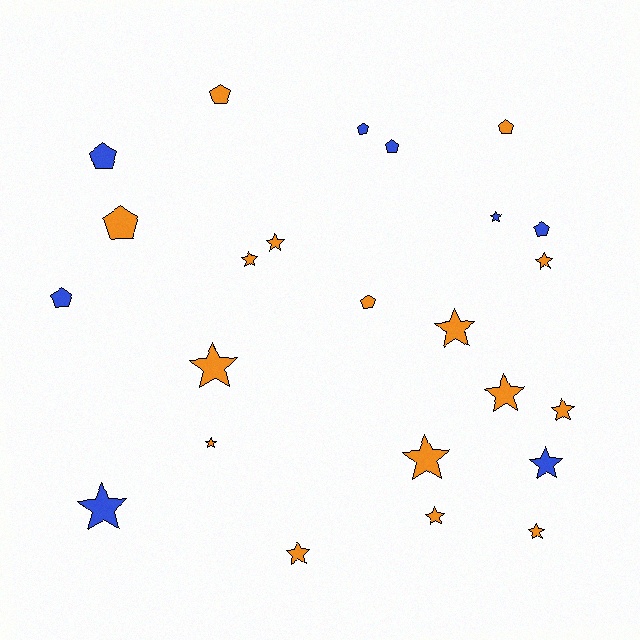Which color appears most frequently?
Orange, with 16 objects.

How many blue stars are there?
There are 3 blue stars.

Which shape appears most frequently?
Star, with 15 objects.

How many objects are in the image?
There are 24 objects.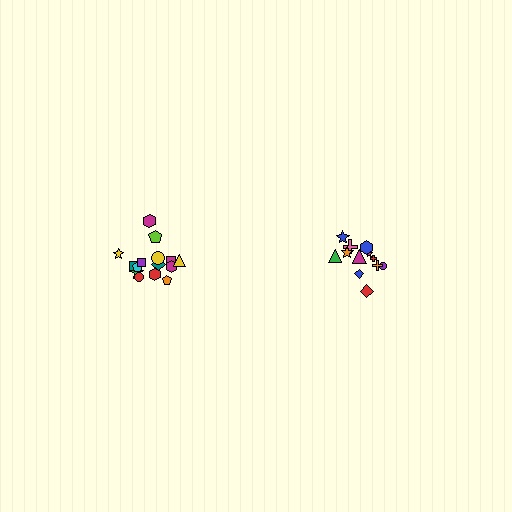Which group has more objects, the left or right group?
The left group.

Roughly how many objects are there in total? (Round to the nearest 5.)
Roughly 25 objects in total.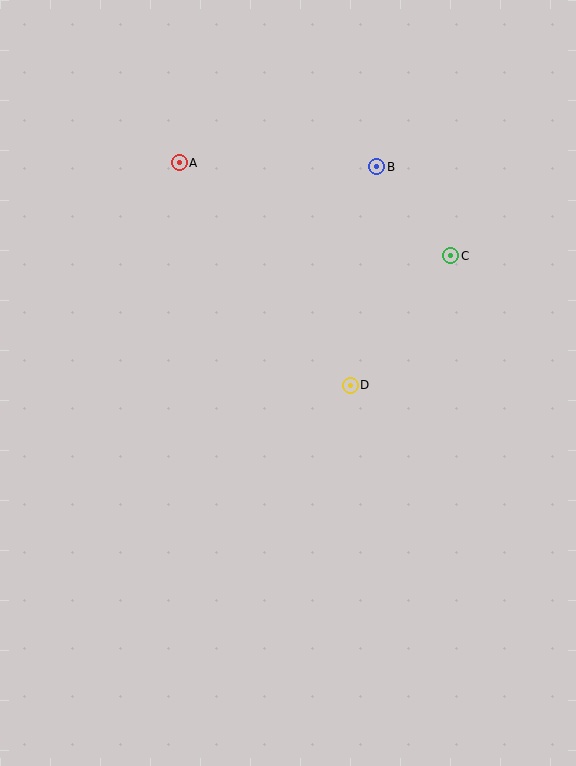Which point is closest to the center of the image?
Point D at (350, 385) is closest to the center.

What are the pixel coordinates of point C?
Point C is at (451, 256).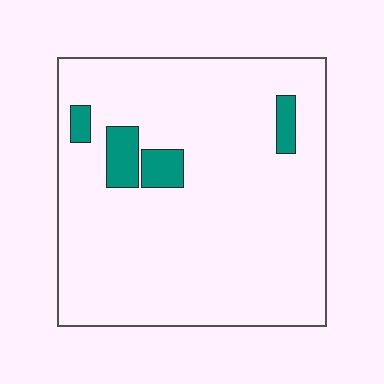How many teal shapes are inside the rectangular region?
4.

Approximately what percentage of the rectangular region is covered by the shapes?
Approximately 10%.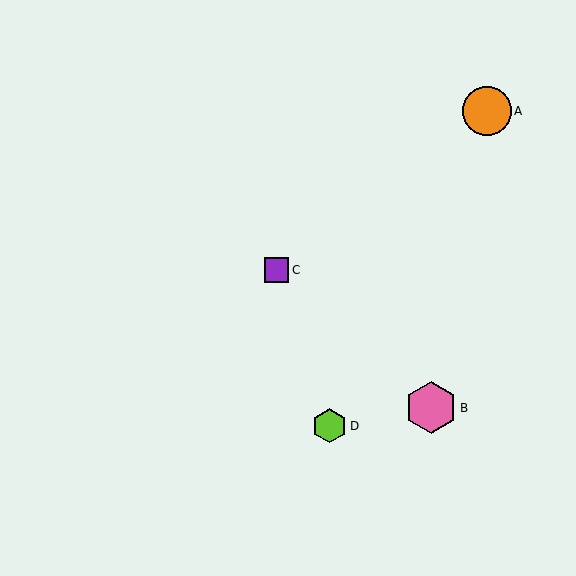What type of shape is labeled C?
Shape C is a purple square.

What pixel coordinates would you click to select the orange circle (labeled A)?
Click at (487, 111) to select the orange circle A.